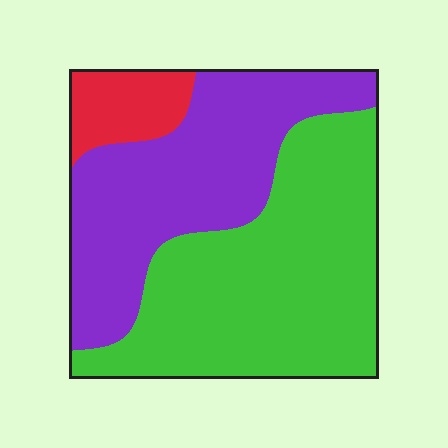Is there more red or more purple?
Purple.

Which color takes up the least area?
Red, at roughly 10%.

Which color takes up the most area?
Green, at roughly 50%.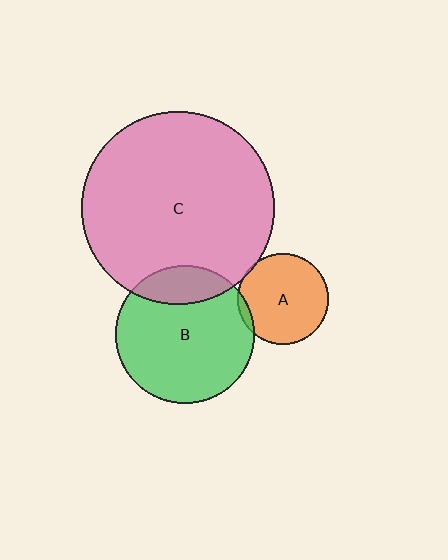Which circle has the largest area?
Circle C (pink).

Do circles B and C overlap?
Yes.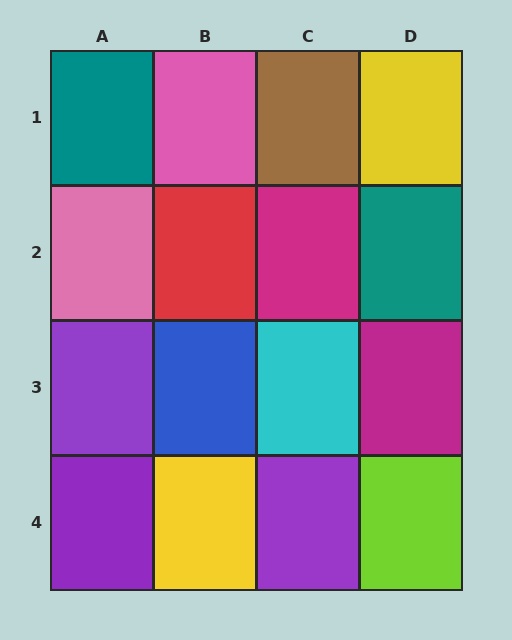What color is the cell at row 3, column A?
Purple.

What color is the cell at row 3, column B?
Blue.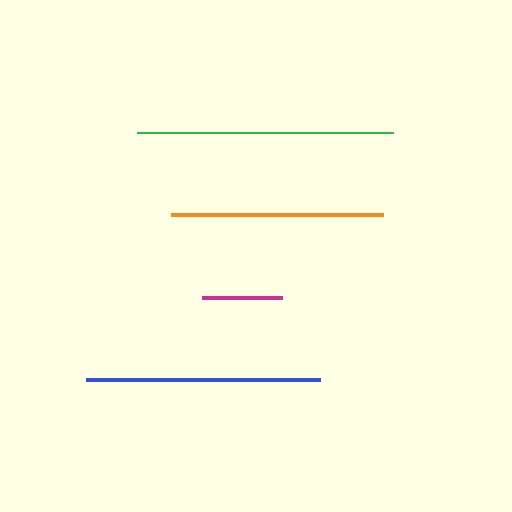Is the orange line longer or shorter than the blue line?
The blue line is longer than the orange line.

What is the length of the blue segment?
The blue segment is approximately 234 pixels long.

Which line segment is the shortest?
The magenta line is the shortest at approximately 80 pixels.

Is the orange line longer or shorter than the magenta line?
The orange line is longer than the magenta line.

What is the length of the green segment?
The green segment is approximately 256 pixels long.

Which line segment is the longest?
The green line is the longest at approximately 256 pixels.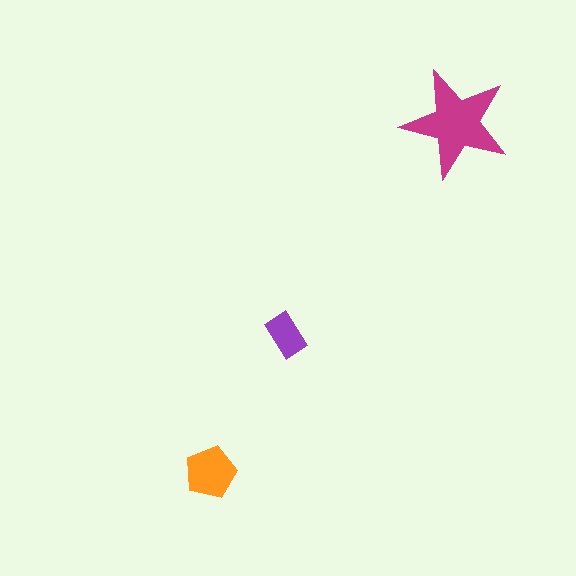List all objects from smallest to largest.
The purple rectangle, the orange pentagon, the magenta star.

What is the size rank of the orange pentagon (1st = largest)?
2nd.